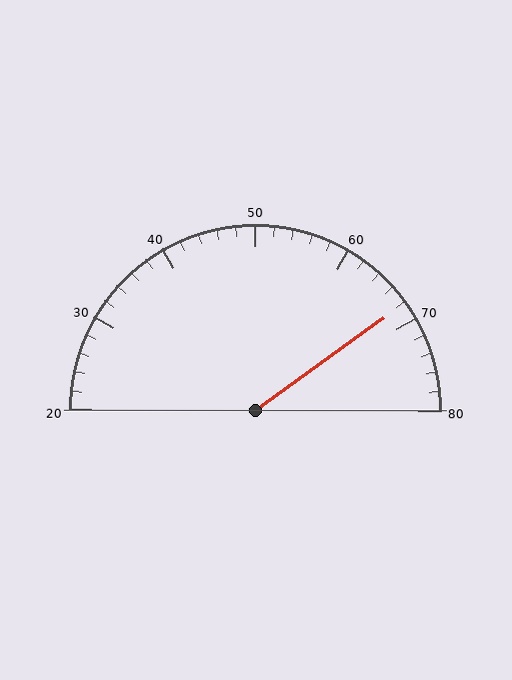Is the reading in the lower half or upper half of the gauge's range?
The reading is in the upper half of the range (20 to 80).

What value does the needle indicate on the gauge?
The needle indicates approximately 68.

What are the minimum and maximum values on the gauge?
The gauge ranges from 20 to 80.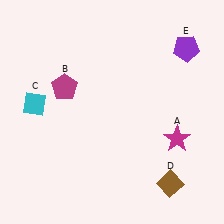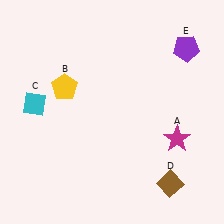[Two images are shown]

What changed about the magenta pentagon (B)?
In Image 1, B is magenta. In Image 2, it changed to yellow.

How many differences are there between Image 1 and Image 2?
There is 1 difference between the two images.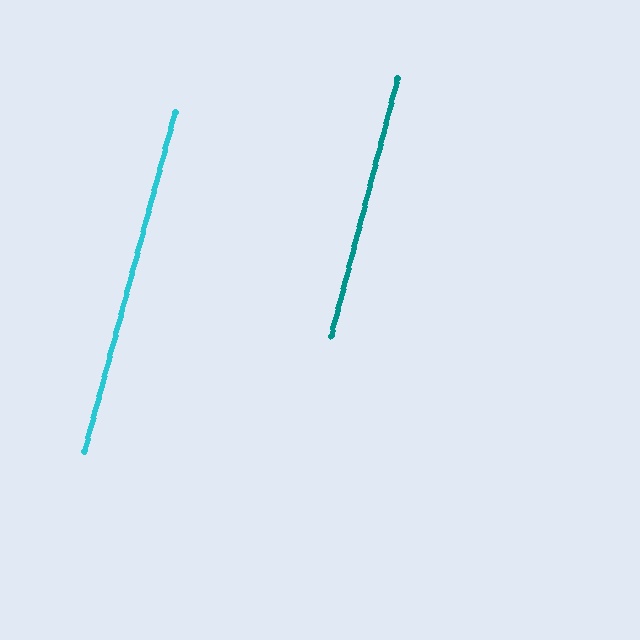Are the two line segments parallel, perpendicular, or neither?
Parallel — their directions differ by only 0.5°.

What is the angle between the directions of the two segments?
Approximately 1 degree.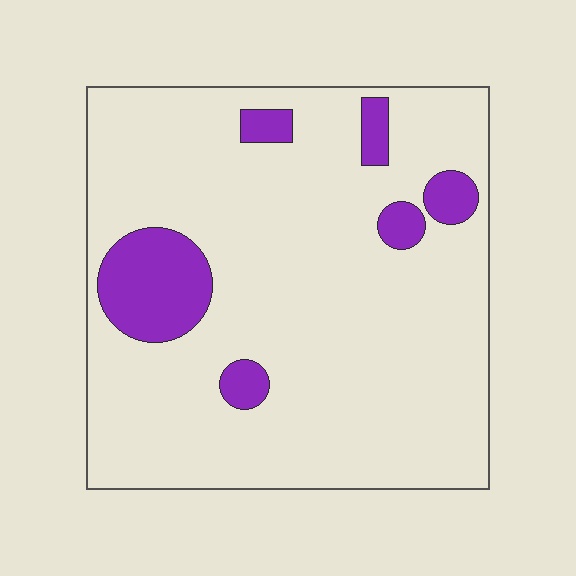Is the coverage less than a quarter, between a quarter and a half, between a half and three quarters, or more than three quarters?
Less than a quarter.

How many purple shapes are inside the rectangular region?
6.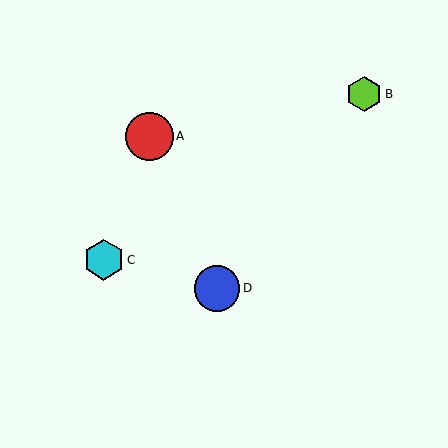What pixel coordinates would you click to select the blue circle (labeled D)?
Click at (217, 288) to select the blue circle D.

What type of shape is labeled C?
Shape C is a cyan hexagon.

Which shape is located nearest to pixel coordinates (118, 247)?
The cyan hexagon (labeled C) at (104, 260) is nearest to that location.